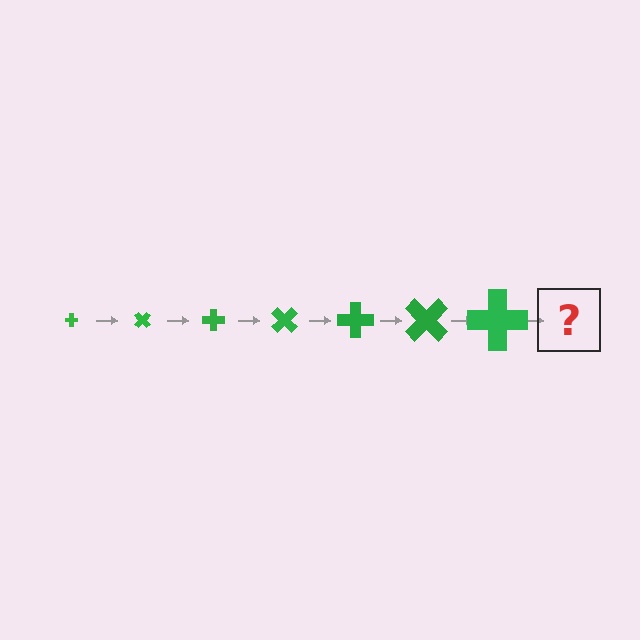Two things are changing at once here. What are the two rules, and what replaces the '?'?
The two rules are that the cross grows larger each step and it rotates 45 degrees each step. The '?' should be a cross, larger than the previous one and rotated 315 degrees from the start.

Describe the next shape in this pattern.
It should be a cross, larger than the previous one and rotated 315 degrees from the start.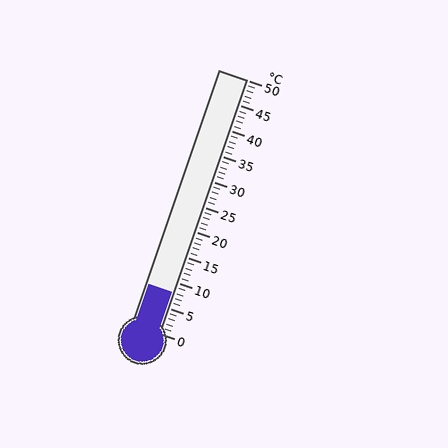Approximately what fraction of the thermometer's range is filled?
The thermometer is filled to approximately 15% of its range.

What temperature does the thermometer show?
The thermometer shows approximately 8°C.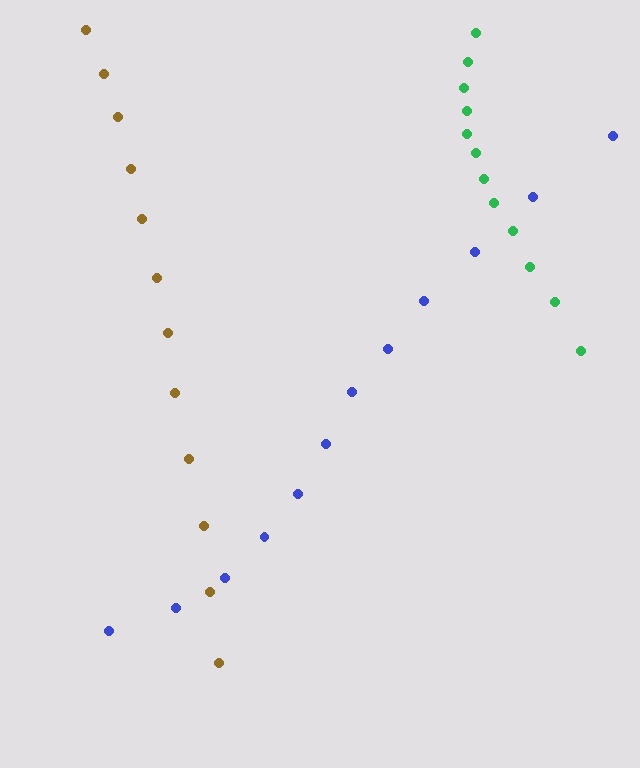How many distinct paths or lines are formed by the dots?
There are 3 distinct paths.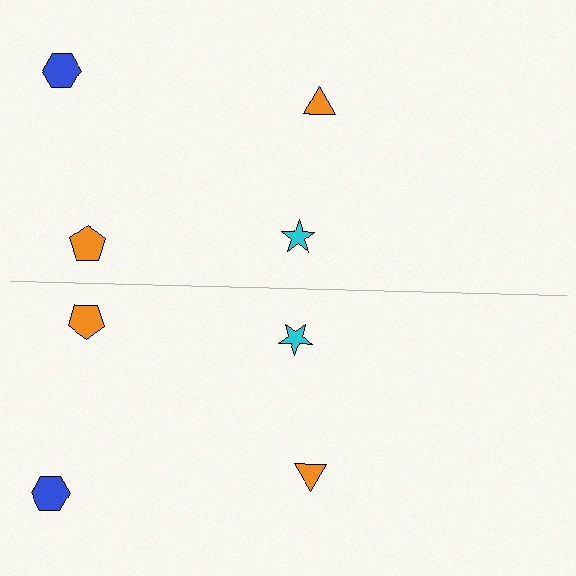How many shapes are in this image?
There are 8 shapes in this image.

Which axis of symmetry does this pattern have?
The pattern has a horizontal axis of symmetry running through the center of the image.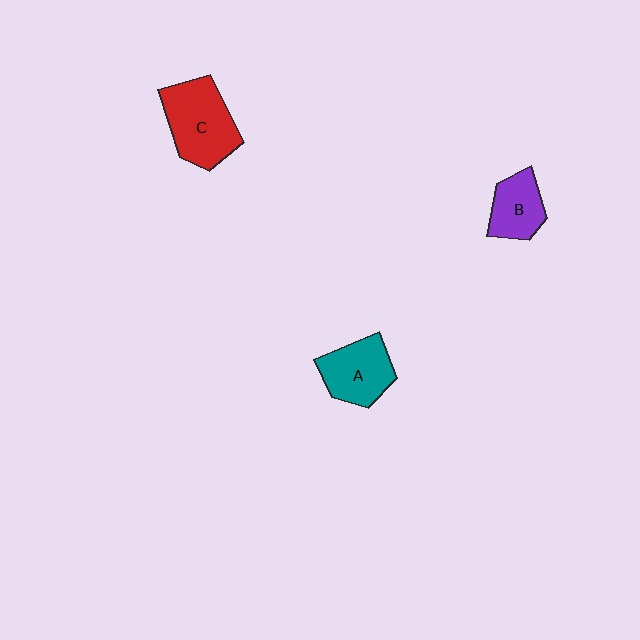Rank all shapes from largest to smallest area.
From largest to smallest: C (red), A (teal), B (purple).